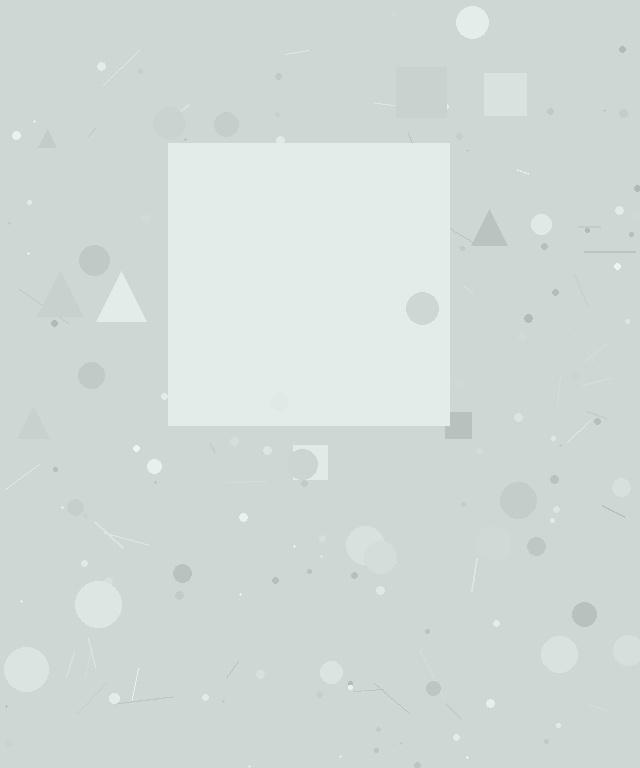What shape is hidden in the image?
A square is hidden in the image.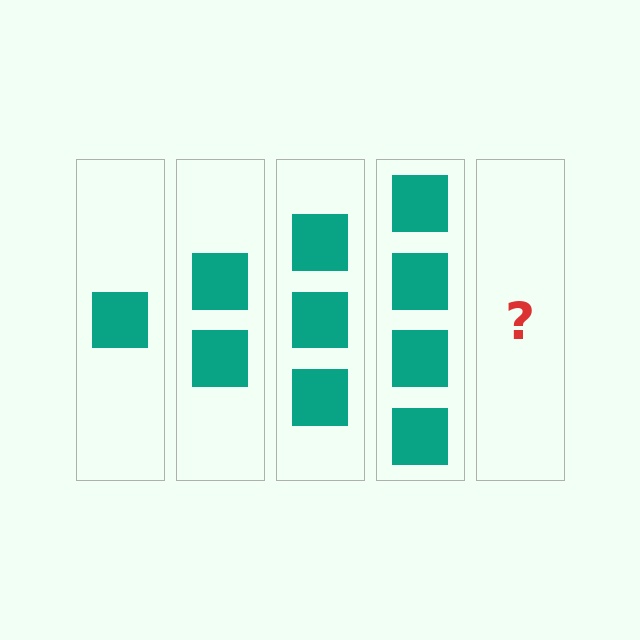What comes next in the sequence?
The next element should be 5 squares.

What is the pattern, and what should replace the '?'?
The pattern is that each step adds one more square. The '?' should be 5 squares.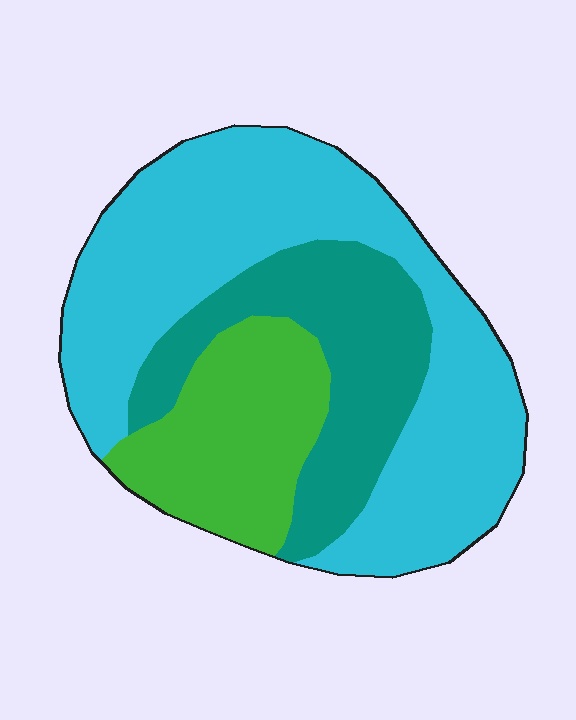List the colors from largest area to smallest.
From largest to smallest: cyan, teal, green.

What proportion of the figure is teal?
Teal takes up about one quarter (1/4) of the figure.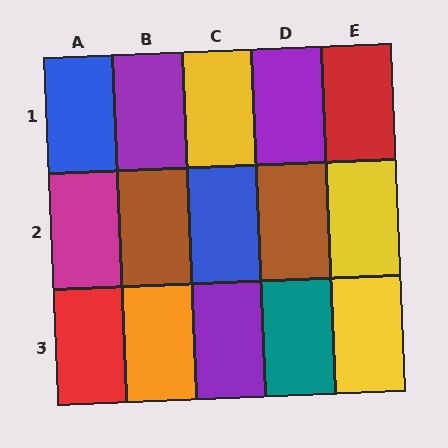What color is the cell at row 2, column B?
Brown.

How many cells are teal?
1 cell is teal.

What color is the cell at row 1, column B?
Purple.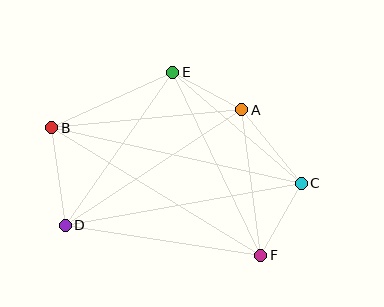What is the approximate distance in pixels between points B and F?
The distance between B and F is approximately 245 pixels.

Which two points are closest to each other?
Points A and E are closest to each other.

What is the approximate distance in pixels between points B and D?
The distance between B and D is approximately 98 pixels.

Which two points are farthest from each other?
Points B and C are farthest from each other.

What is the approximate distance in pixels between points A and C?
The distance between A and C is approximately 94 pixels.